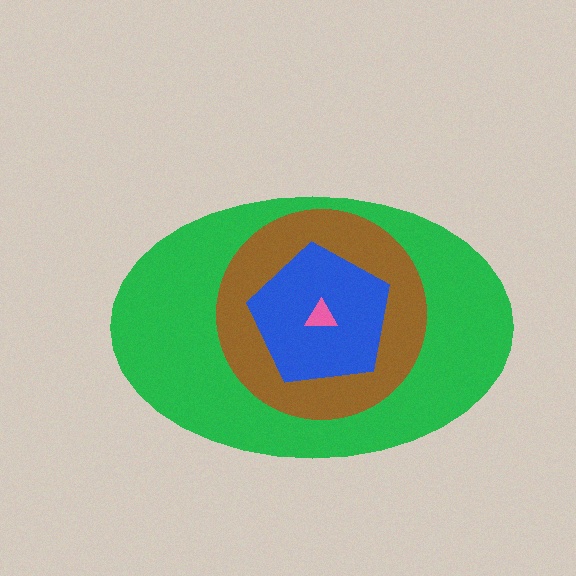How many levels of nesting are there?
4.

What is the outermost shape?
The green ellipse.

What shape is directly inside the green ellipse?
The brown circle.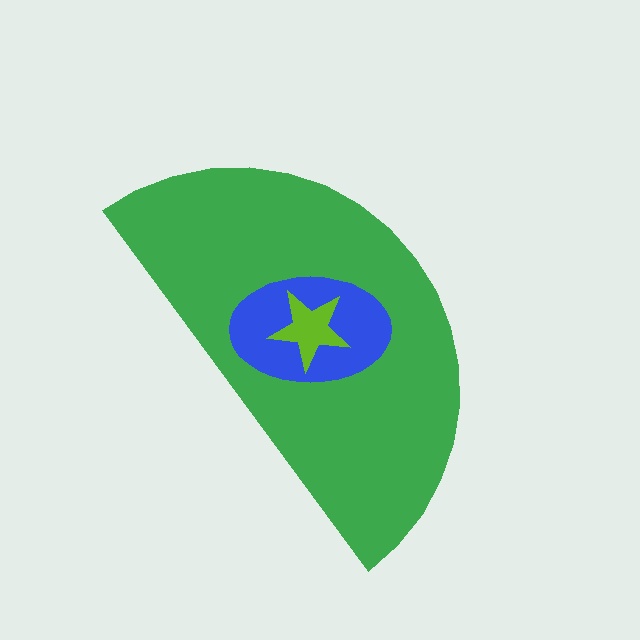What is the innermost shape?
The lime star.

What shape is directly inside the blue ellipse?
The lime star.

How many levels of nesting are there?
3.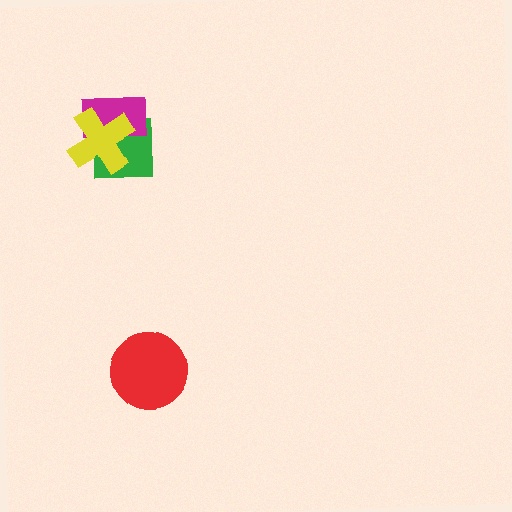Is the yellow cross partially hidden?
No, no other shape covers it.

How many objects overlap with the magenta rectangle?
2 objects overlap with the magenta rectangle.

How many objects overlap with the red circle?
0 objects overlap with the red circle.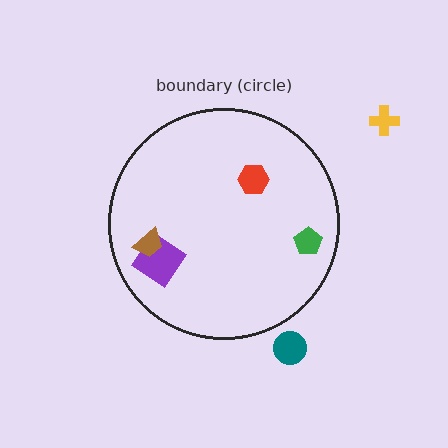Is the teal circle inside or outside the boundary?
Outside.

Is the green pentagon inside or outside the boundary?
Inside.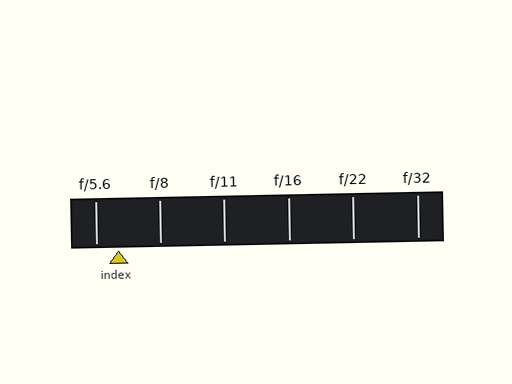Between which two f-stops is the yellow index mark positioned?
The index mark is between f/5.6 and f/8.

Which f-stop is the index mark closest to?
The index mark is closest to f/5.6.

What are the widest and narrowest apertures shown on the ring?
The widest aperture shown is f/5.6 and the narrowest is f/32.